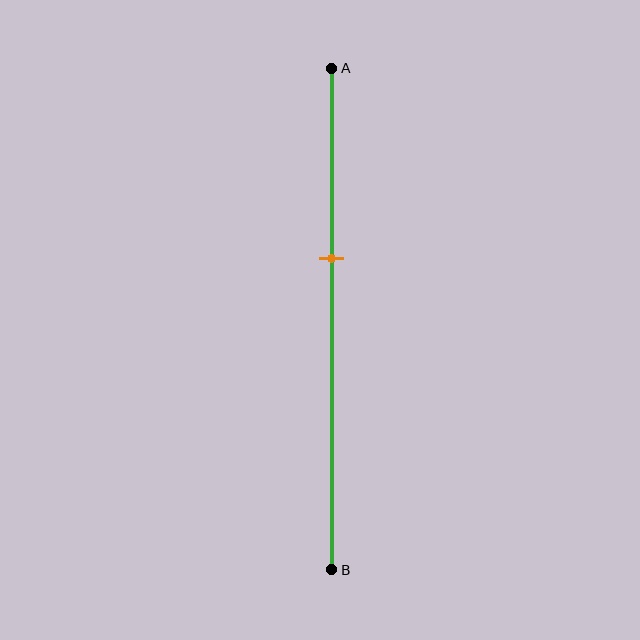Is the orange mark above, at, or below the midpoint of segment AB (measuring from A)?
The orange mark is above the midpoint of segment AB.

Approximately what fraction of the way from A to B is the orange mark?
The orange mark is approximately 40% of the way from A to B.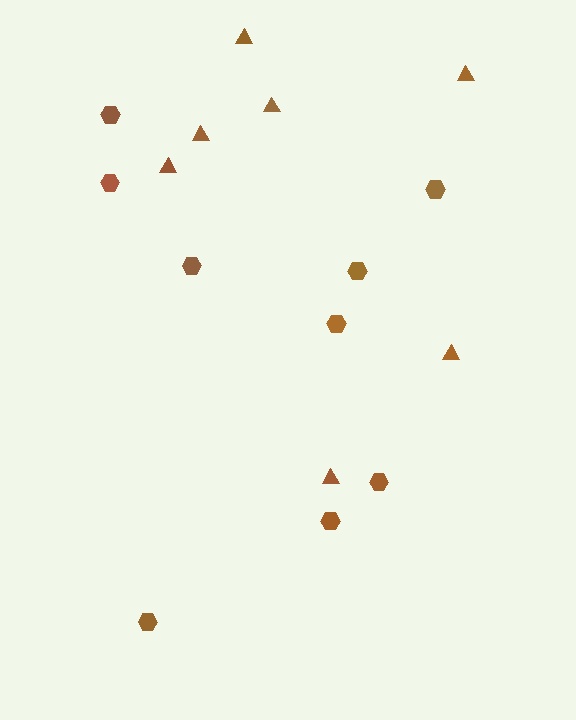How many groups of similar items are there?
There are 2 groups: one group of hexagons (9) and one group of triangles (7).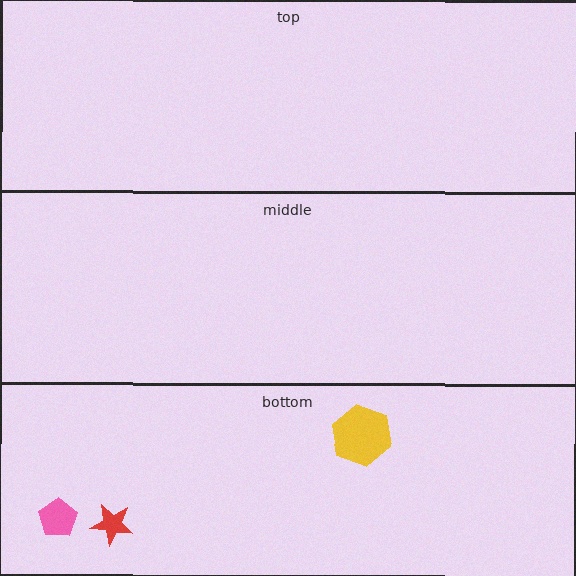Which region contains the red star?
The bottom region.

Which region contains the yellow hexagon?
The bottom region.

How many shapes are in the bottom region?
3.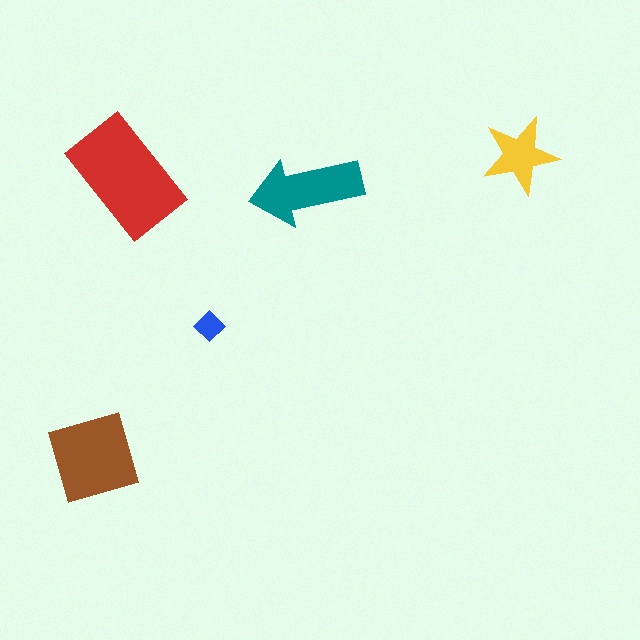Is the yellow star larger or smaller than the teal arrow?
Smaller.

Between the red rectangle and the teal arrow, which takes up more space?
The red rectangle.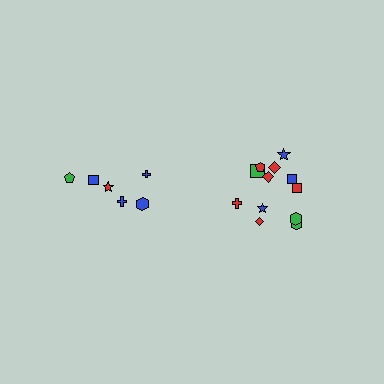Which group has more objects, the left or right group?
The right group.